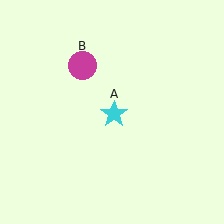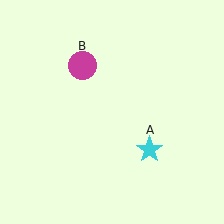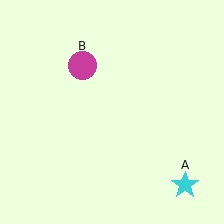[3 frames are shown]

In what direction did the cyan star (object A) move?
The cyan star (object A) moved down and to the right.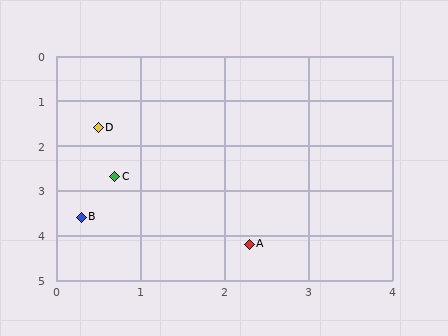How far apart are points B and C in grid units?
Points B and C are about 1.0 grid units apart.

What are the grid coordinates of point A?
Point A is at approximately (2.3, 4.2).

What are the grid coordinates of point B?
Point B is at approximately (0.3, 3.6).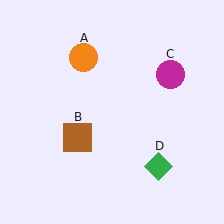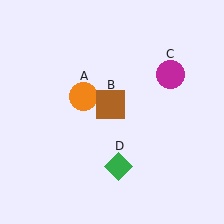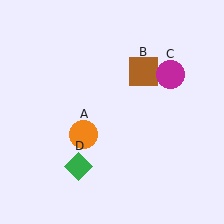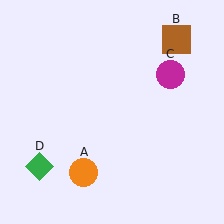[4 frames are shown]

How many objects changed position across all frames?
3 objects changed position: orange circle (object A), brown square (object B), green diamond (object D).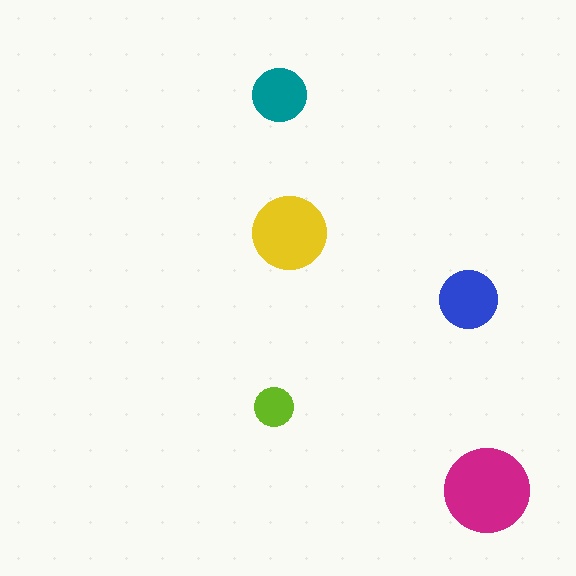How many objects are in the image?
There are 5 objects in the image.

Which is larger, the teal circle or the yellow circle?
The yellow one.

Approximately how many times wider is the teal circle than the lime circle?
About 1.5 times wider.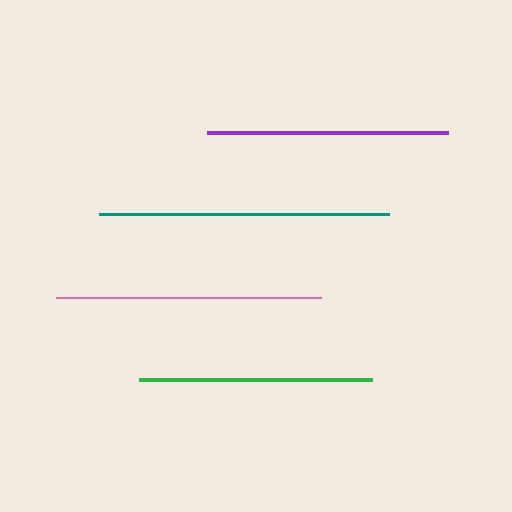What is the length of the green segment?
The green segment is approximately 233 pixels long.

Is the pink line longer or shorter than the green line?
The pink line is longer than the green line.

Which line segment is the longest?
The teal line is the longest at approximately 290 pixels.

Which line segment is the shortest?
The green line is the shortest at approximately 233 pixels.